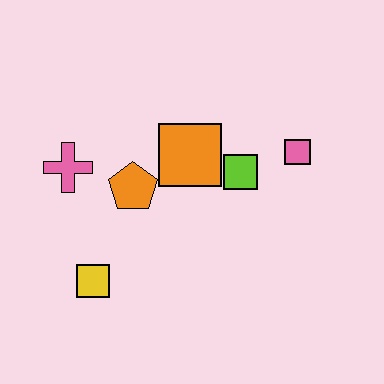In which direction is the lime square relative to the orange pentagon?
The lime square is to the right of the orange pentagon.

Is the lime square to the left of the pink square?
Yes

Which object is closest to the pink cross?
The orange pentagon is closest to the pink cross.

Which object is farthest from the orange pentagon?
The pink square is farthest from the orange pentagon.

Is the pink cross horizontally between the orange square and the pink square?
No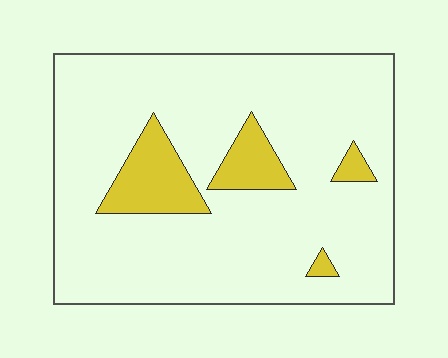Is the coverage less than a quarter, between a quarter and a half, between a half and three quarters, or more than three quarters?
Less than a quarter.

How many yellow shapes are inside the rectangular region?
4.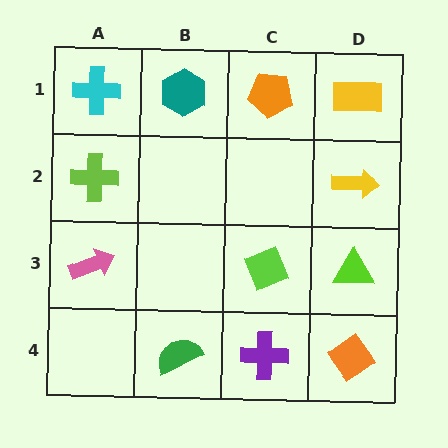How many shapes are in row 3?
3 shapes.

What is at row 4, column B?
A green semicircle.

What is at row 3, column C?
A lime diamond.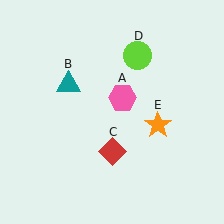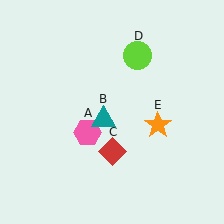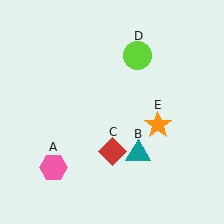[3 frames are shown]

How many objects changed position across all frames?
2 objects changed position: pink hexagon (object A), teal triangle (object B).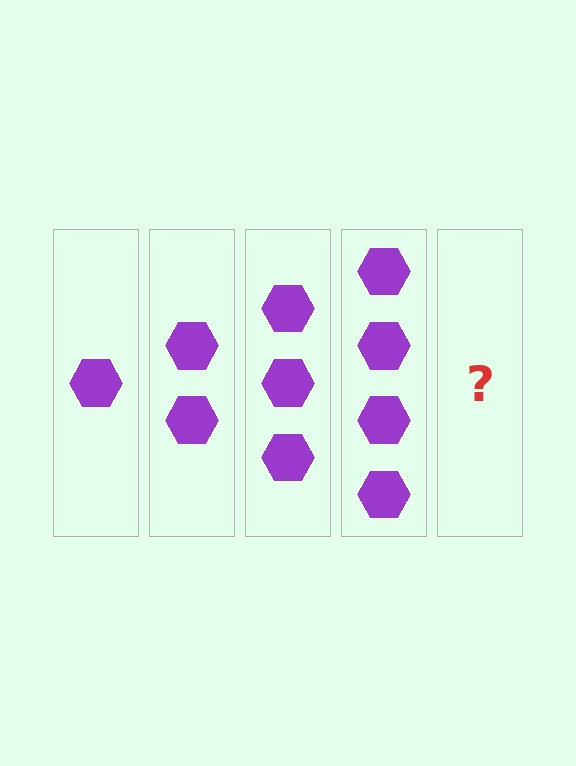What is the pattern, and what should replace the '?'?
The pattern is that each step adds one more hexagon. The '?' should be 5 hexagons.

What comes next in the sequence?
The next element should be 5 hexagons.